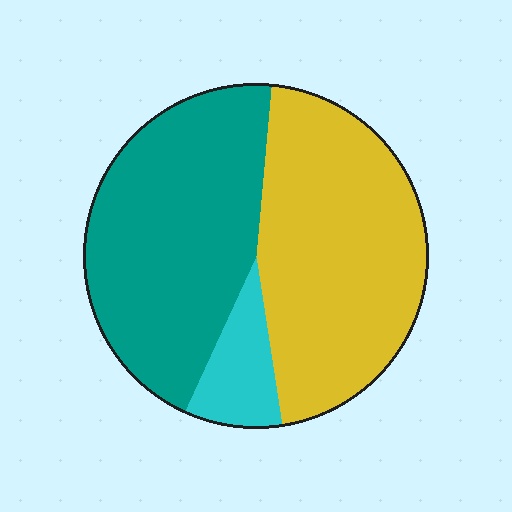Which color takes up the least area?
Cyan, at roughly 10%.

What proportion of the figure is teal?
Teal covers about 45% of the figure.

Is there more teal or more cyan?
Teal.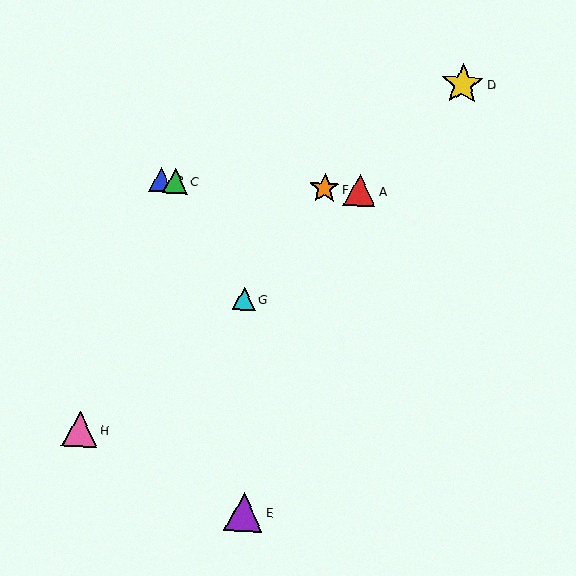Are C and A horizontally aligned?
Yes, both are at y≈181.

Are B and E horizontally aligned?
No, B is at y≈180 and E is at y≈512.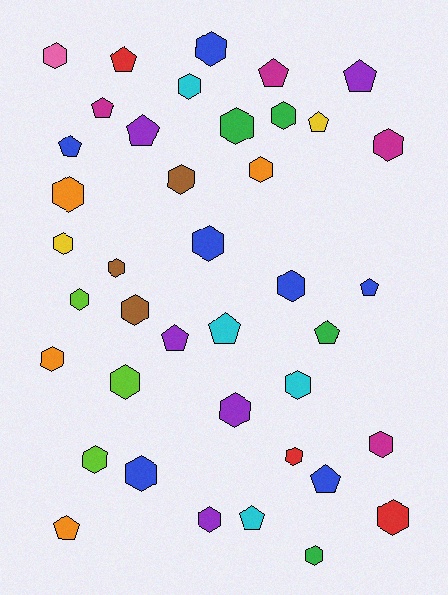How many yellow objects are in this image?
There are 2 yellow objects.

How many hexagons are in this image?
There are 26 hexagons.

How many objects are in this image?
There are 40 objects.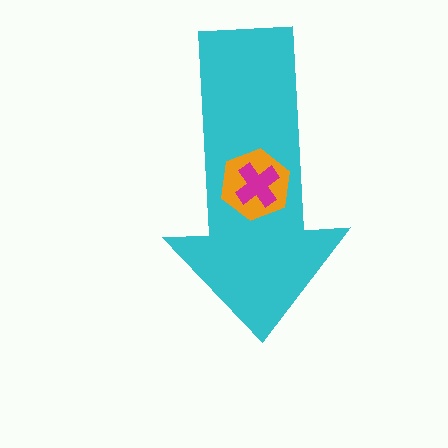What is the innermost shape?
The magenta cross.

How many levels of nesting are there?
3.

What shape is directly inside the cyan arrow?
The orange hexagon.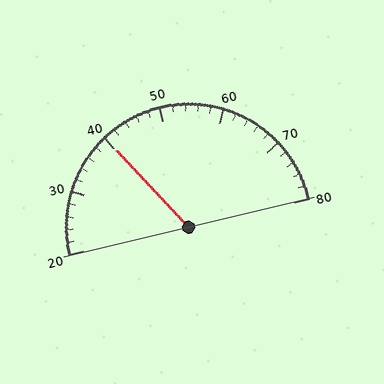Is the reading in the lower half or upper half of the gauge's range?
The reading is in the lower half of the range (20 to 80).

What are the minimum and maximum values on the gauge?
The gauge ranges from 20 to 80.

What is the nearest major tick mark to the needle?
The nearest major tick mark is 40.